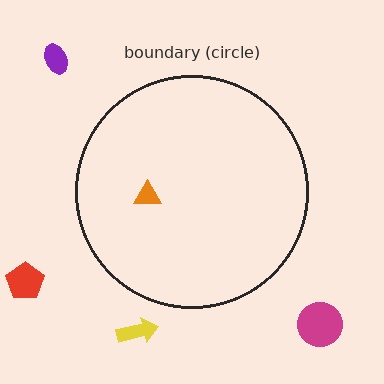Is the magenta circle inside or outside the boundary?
Outside.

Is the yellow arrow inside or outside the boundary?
Outside.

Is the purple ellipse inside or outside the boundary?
Outside.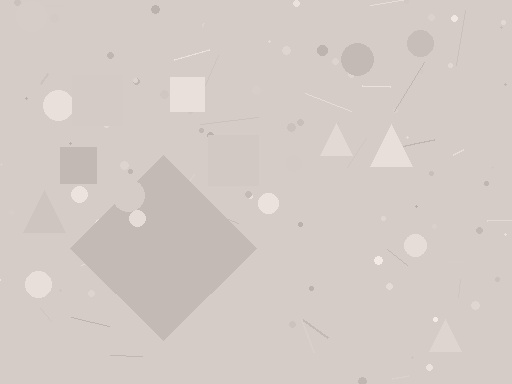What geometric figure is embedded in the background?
A diamond is embedded in the background.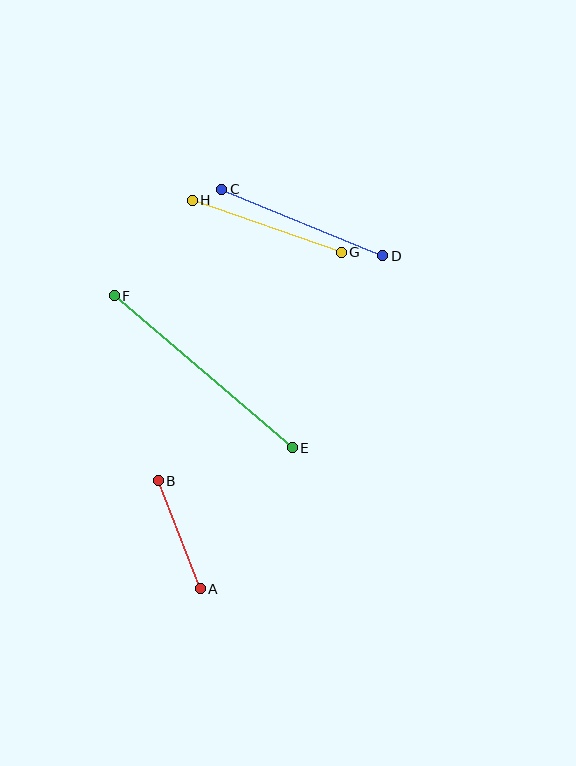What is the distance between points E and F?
The distance is approximately 234 pixels.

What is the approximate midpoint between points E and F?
The midpoint is at approximately (203, 372) pixels.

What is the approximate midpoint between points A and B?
The midpoint is at approximately (179, 535) pixels.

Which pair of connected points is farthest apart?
Points E and F are farthest apart.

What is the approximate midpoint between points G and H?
The midpoint is at approximately (267, 226) pixels.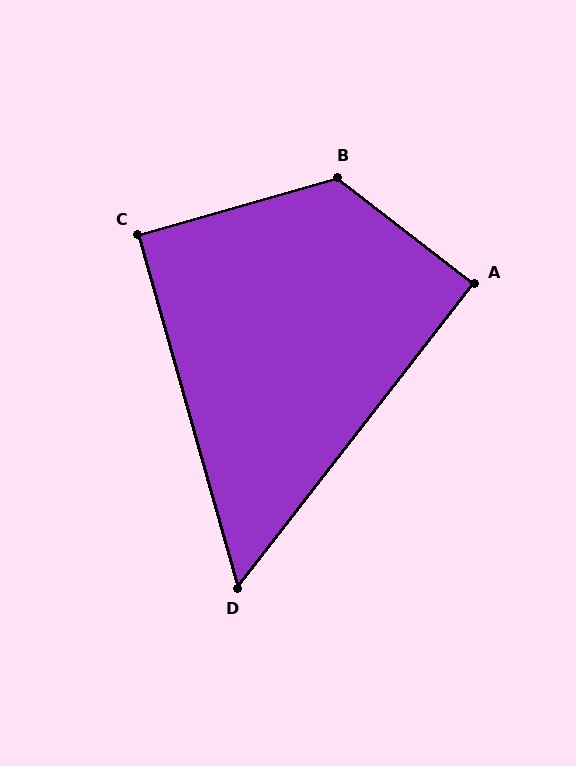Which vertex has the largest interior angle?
B, at approximately 126 degrees.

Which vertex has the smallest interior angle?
D, at approximately 54 degrees.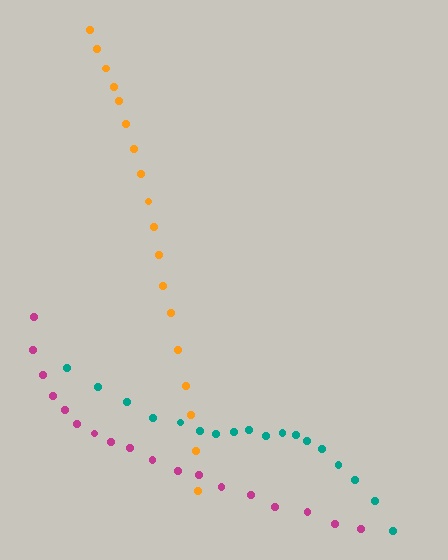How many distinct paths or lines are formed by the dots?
There are 3 distinct paths.